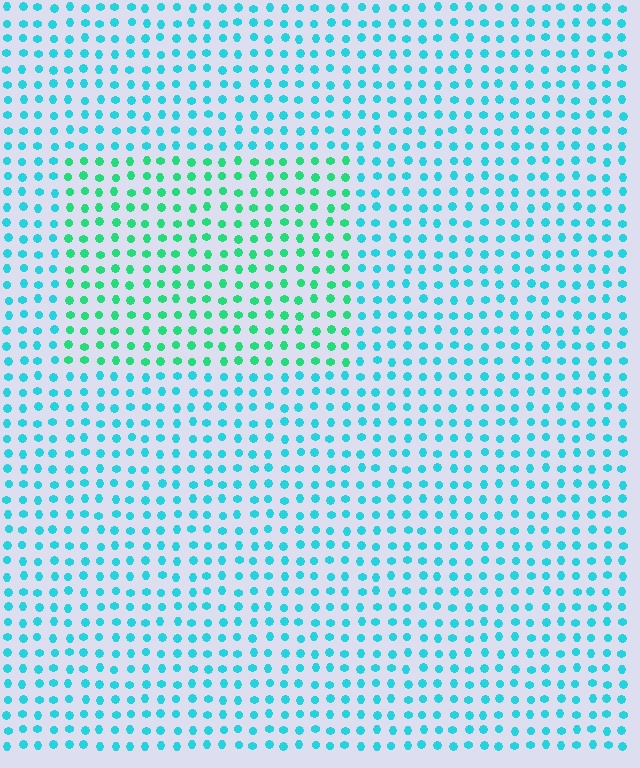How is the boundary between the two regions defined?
The boundary is defined purely by a slight shift in hue (about 35 degrees). Spacing, size, and orientation are identical on both sides.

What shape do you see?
I see a rectangle.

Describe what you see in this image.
The image is filled with small cyan elements in a uniform arrangement. A rectangle-shaped region is visible where the elements are tinted to a slightly different hue, forming a subtle color boundary.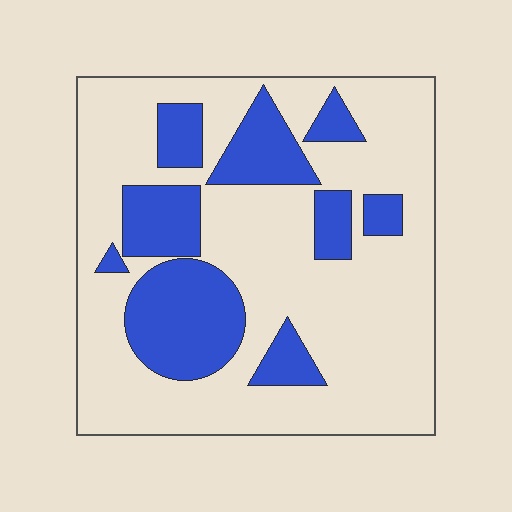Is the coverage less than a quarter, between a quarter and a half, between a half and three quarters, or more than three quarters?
Between a quarter and a half.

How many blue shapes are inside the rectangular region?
9.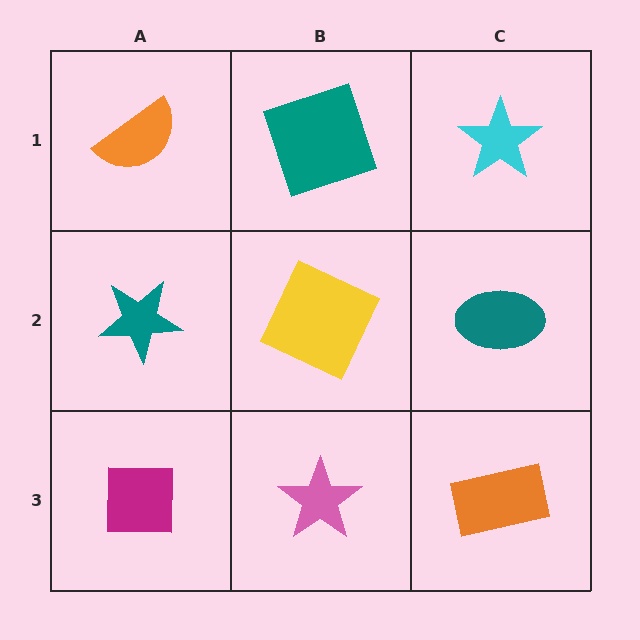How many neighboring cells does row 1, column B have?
3.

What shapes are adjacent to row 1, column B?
A yellow square (row 2, column B), an orange semicircle (row 1, column A), a cyan star (row 1, column C).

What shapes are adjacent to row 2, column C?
A cyan star (row 1, column C), an orange rectangle (row 3, column C), a yellow square (row 2, column B).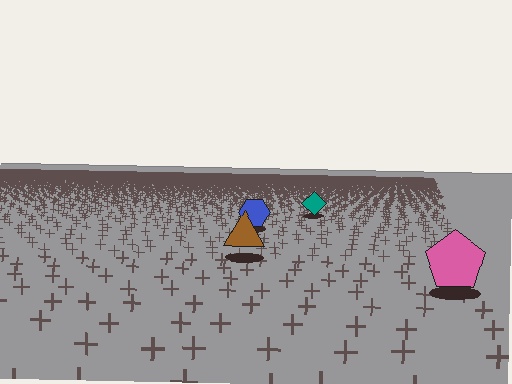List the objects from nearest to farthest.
From nearest to farthest: the pink pentagon, the brown triangle, the blue hexagon, the teal diamond.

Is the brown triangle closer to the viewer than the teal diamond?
Yes. The brown triangle is closer — you can tell from the texture gradient: the ground texture is coarser near it.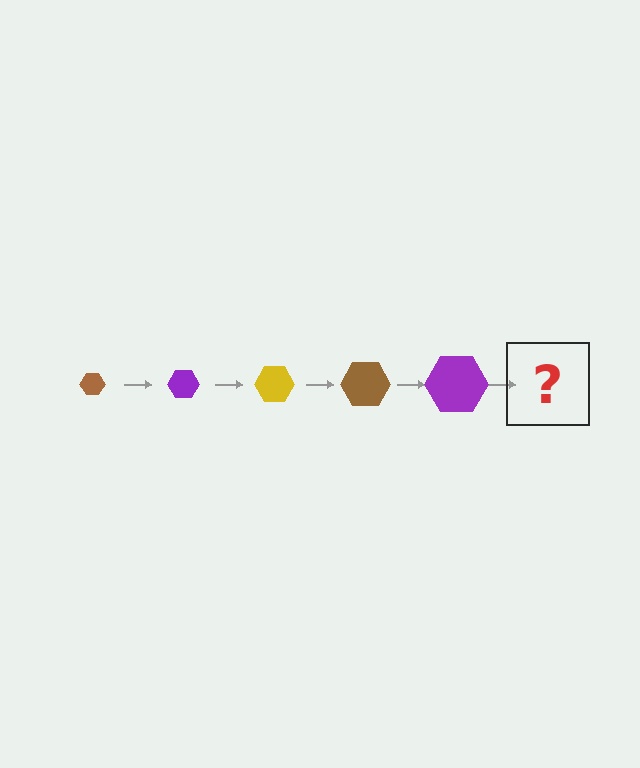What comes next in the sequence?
The next element should be a yellow hexagon, larger than the previous one.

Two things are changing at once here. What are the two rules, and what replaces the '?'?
The two rules are that the hexagon grows larger each step and the color cycles through brown, purple, and yellow. The '?' should be a yellow hexagon, larger than the previous one.